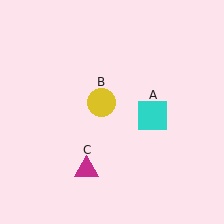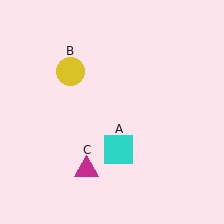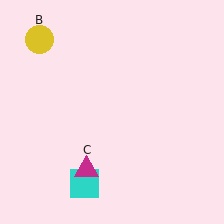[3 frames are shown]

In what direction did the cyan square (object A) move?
The cyan square (object A) moved down and to the left.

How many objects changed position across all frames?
2 objects changed position: cyan square (object A), yellow circle (object B).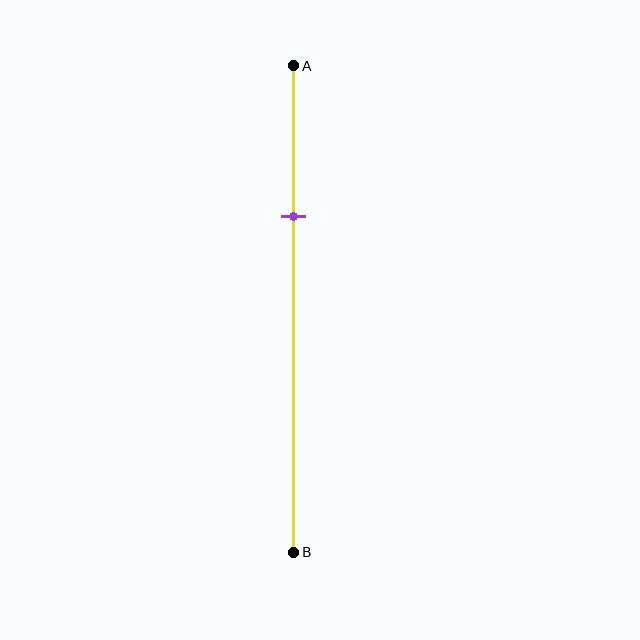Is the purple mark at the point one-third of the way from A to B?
Yes, the mark is approximately at the one-third point.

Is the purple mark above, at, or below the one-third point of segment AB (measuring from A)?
The purple mark is approximately at the one-third point of segment AB.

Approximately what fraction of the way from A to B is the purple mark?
The purple mark is approximately 30% of the way from A to B.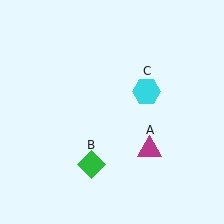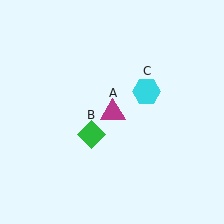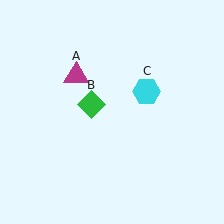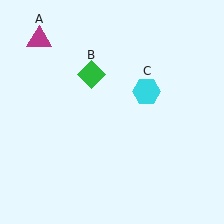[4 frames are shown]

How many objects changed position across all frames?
2 objects changed position: magenta triangle (object A), green diamond (object B).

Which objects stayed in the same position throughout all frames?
Cyan hexagon (object C) remained stationary.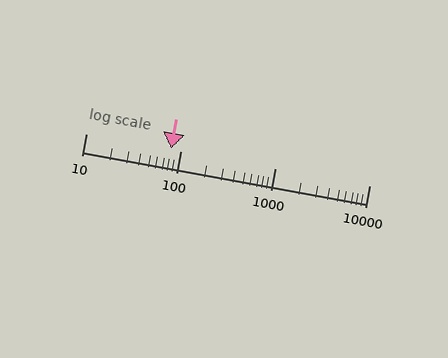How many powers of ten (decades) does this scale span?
The scale spans 3 decades, from 10 to 10000.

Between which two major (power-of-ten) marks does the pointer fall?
The pointer is between 10 and 100.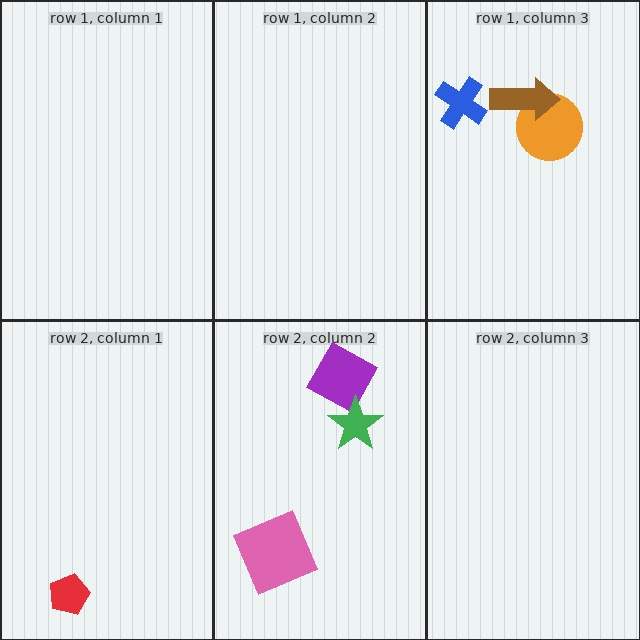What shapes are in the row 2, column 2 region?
The purple diamond, the pink square, the green star.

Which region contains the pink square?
The row 2, column 2 region.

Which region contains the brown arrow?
The row 1, column 3 region.